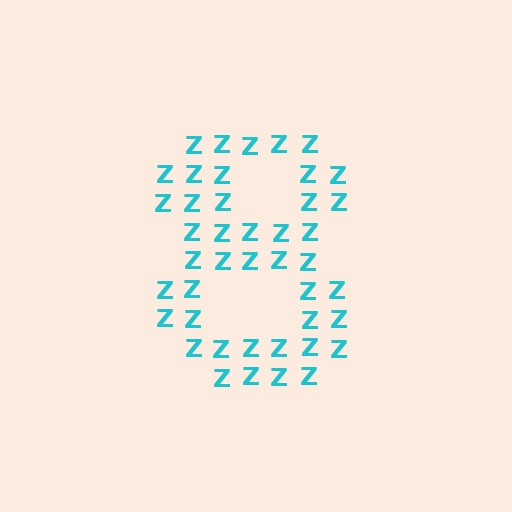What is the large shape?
The large shape is the digit 8.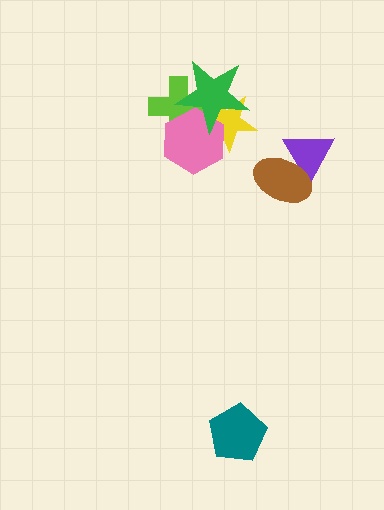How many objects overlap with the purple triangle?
1 object overlaps with the purple triangle.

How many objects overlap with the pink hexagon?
3 objects overlap with the pink hexagon.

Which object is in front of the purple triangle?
The brown ellipse is in front of the purple triangle.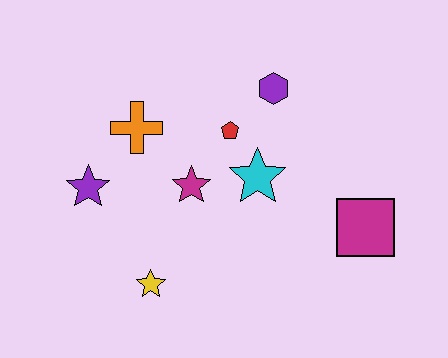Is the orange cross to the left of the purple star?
No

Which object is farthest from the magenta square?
The purple star is farthest from the magenta square.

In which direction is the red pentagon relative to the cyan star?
The red pentagon is above the cyan star.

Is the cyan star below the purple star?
No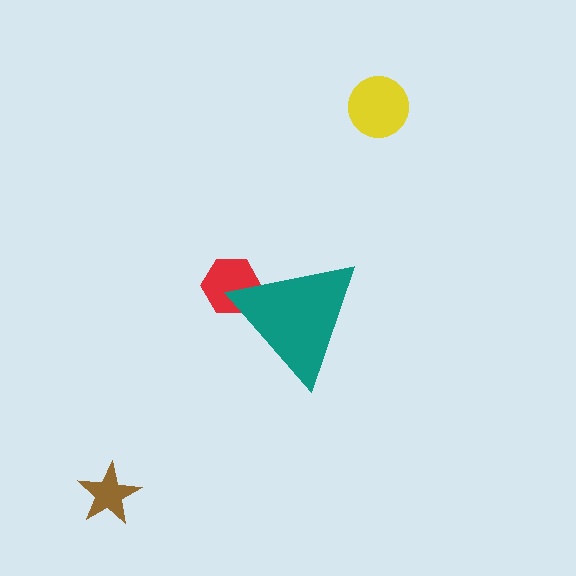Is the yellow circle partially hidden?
No, the yellow circle is fully visible.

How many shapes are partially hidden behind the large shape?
1 shape is partially hidden.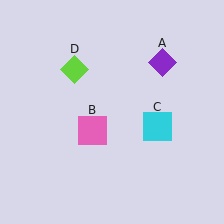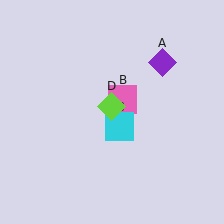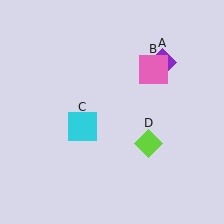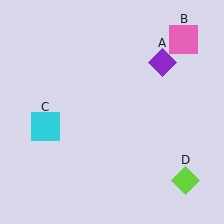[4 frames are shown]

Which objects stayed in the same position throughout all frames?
Purple diamond (object A) remained stationary.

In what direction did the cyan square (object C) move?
The cyan square (object C) moved left.